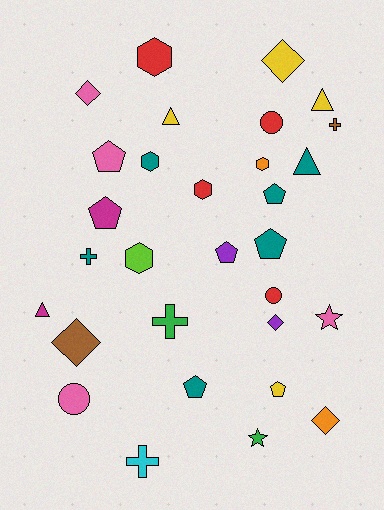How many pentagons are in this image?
There are 7 pentagons.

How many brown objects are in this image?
There are 2 brown objects.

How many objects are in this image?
There are 30 objects.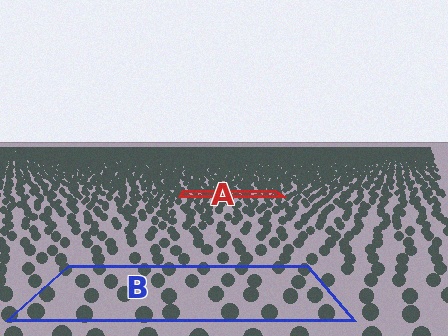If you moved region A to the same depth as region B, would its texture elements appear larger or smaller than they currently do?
They would appear larger. At a closer depth, the same texture elements are projected at a bigger on-screen size.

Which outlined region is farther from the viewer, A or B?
Region A is farther from the viewer — the texture elements inside it appear smaller and more densely packed.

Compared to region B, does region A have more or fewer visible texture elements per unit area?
Region A has more texture elements per unit area — they are packed more densely because it is farther away.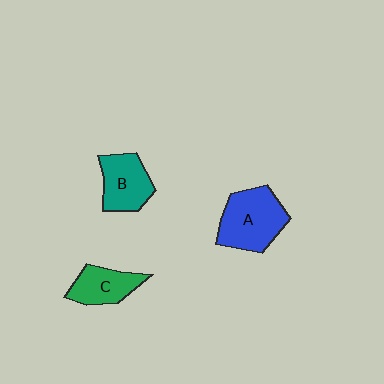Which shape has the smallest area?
Shape C (green).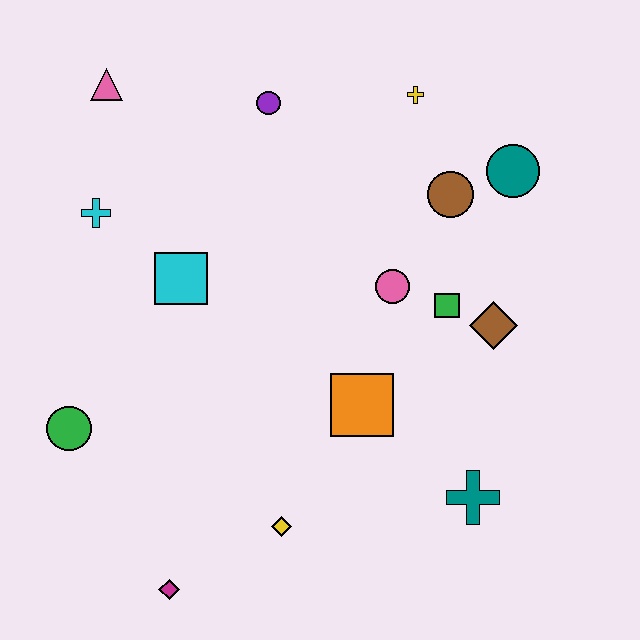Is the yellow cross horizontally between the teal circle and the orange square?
Yes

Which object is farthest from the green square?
The pink triangle is farthest from the green square.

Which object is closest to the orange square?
The pink circle is closest to the orange square.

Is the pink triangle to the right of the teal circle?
No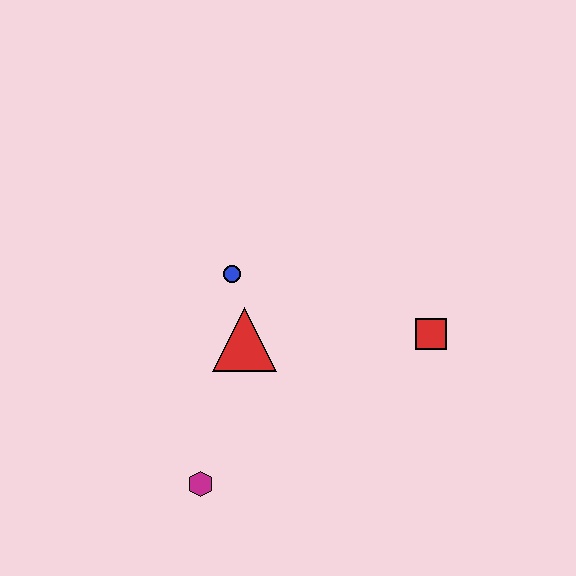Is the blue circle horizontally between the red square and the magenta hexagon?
Yes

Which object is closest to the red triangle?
The blue circle is closest to the red triangle.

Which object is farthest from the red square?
The magenta hexagon is farthest from the red square.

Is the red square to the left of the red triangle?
No